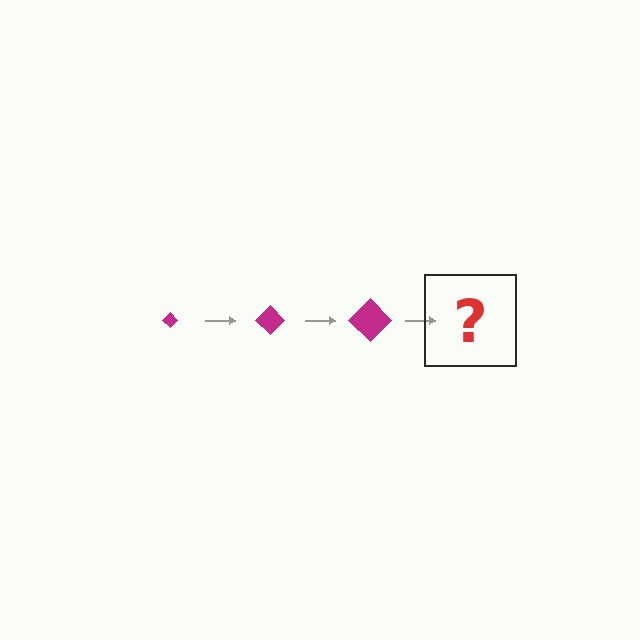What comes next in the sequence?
The next element should be a magenta diamond, larger than the previous one.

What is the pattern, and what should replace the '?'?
The pattern is that the diamond gets progressively larger each step. The '?' should be a magenta diamond, larger than the previous one.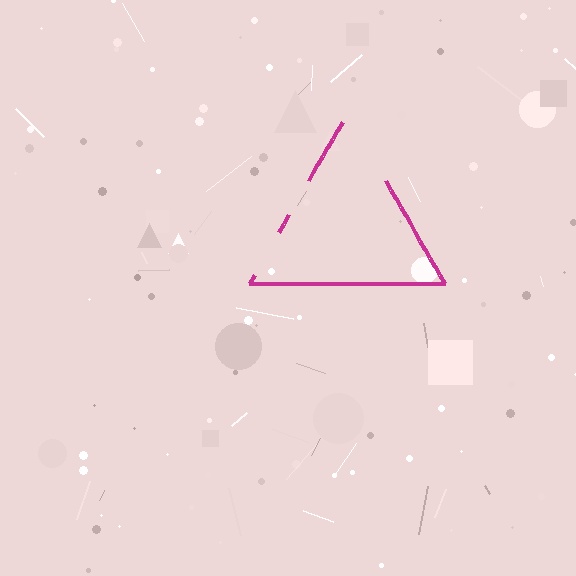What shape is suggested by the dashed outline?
The dashed outline suggests a triangle.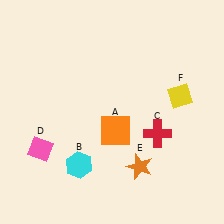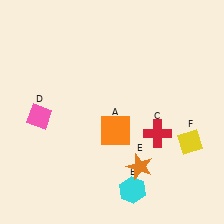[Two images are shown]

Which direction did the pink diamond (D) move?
The pink diamond (D) moved up.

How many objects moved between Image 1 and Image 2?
3 objects moved between the two images.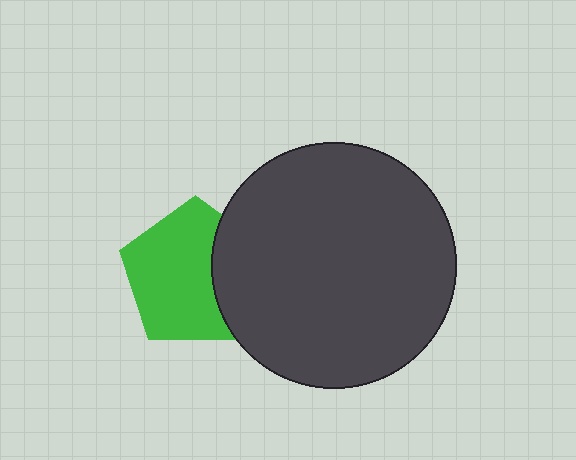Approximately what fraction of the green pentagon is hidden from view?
Roughly 30% of the green pentagon is hidden behind the dark gray circle.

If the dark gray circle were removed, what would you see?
You would see the complete green pentagon.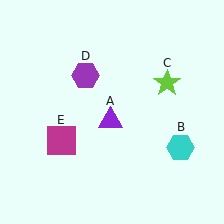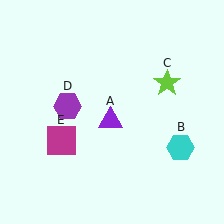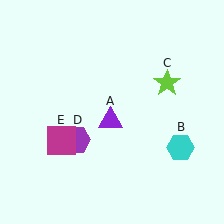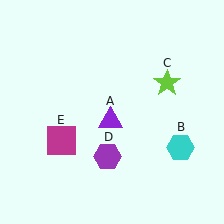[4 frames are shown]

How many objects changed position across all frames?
1 object changed position: purple hexagon (object D).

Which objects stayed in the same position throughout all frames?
Purple triangle (object A) and cyan hexagon (object B) and lime star (object C) and magenta square (object E) remained stationary.